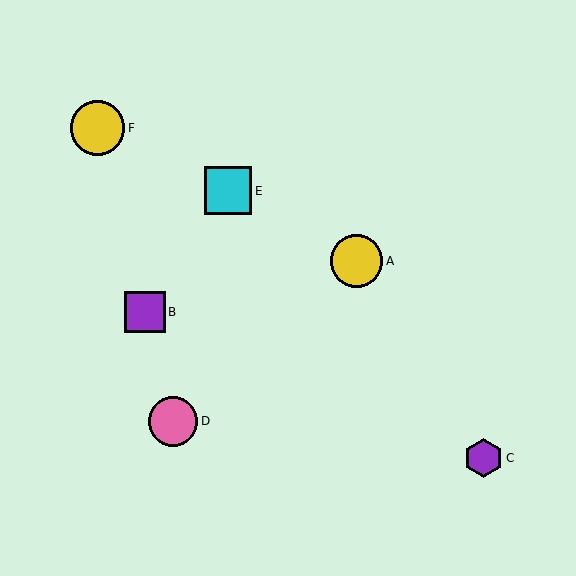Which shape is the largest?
The yellow circle (labeled F) is the largest.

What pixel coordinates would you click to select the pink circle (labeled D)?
Click at (173, 421) to select the pink circle D.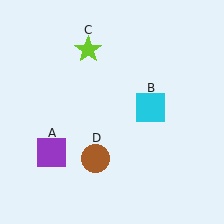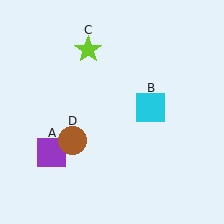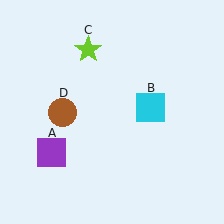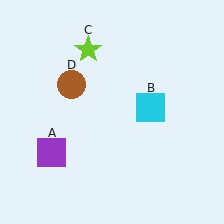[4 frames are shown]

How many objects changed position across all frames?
1 object changed position: brown circle (object D).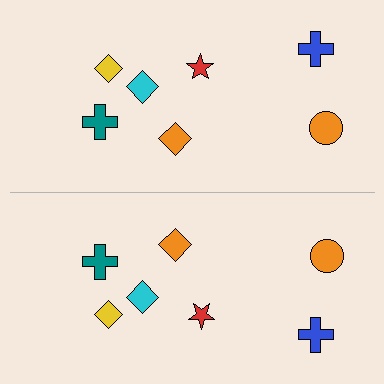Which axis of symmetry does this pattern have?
The pattern has a horizontal axis of symmetry running through the center of the image.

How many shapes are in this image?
There are 14 shapes in this image.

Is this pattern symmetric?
Yes, this pattern has bilateral (reflection) symmetry.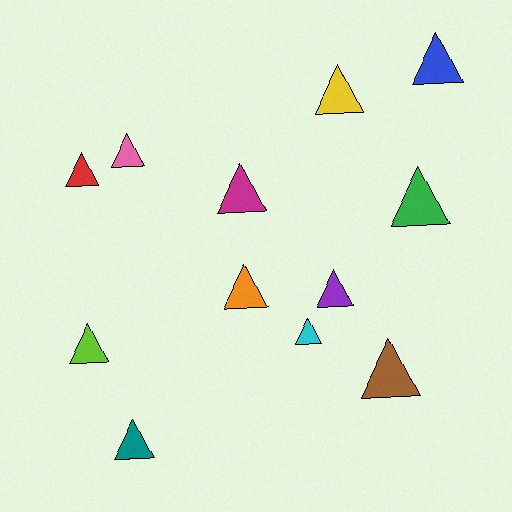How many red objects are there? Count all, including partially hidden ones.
There is 1 red object.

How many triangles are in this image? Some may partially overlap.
There are 12 triangles.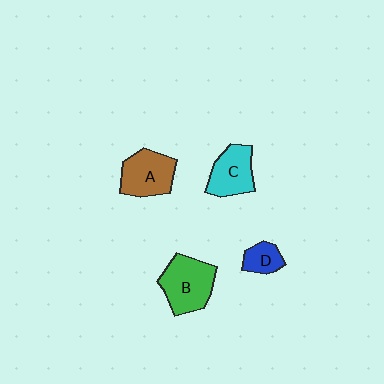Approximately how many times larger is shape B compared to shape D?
Approximately 2.3 times.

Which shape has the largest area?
Shape B (green).